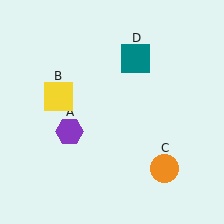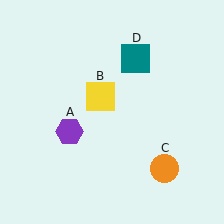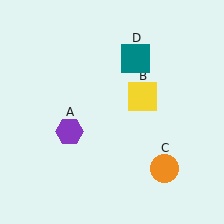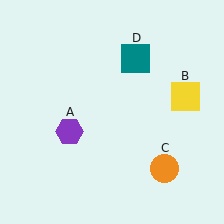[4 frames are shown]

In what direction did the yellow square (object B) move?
The yellow square (object B) moved right.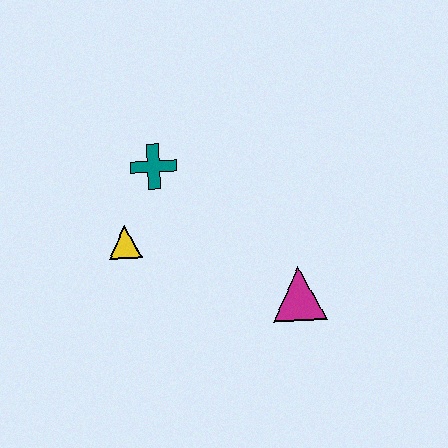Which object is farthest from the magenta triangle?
The teal cross is farthest from the magenta triangle.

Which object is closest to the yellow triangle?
The teal cross is closest to the yellow triangle.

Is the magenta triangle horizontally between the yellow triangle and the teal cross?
No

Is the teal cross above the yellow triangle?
Yes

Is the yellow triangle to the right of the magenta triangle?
No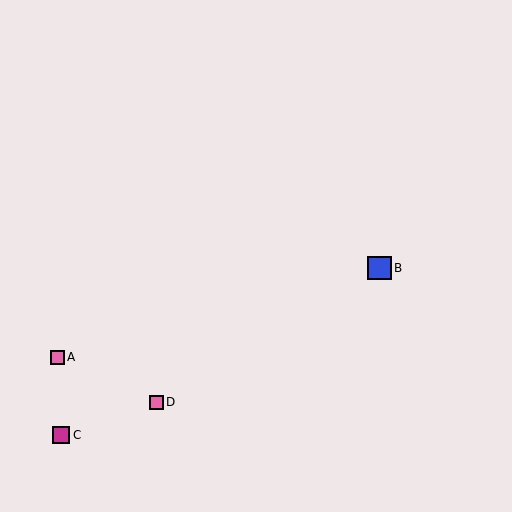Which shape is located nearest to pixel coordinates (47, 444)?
The magenta square (labeled C) at (61, 435) is nearest to that location.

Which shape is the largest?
The blue square (labeled B) is the largest.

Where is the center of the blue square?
The center of the blue square is at (380, 268).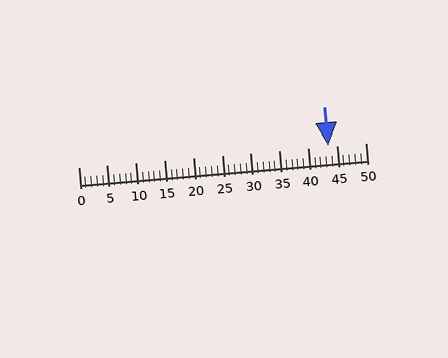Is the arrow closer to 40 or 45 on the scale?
The arrow is closer to 45.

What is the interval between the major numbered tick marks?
The major tick marks are spaced 5 units apart.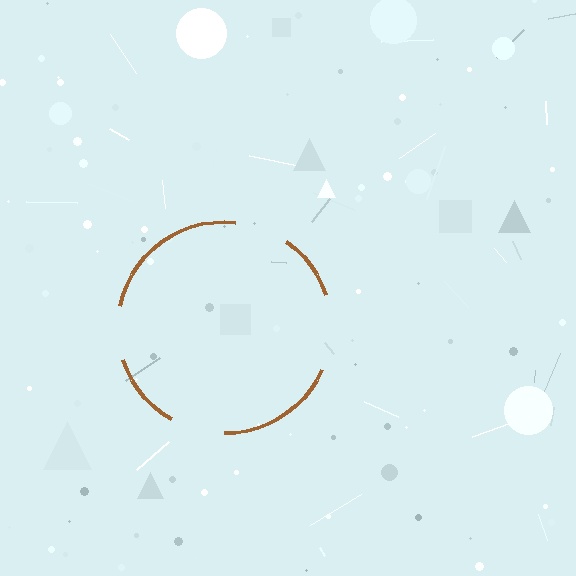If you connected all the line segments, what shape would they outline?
They would outline a circle.